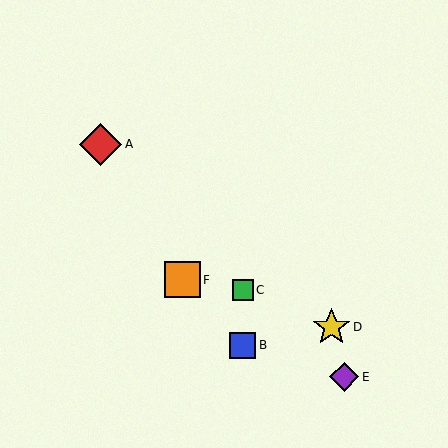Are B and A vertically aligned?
No, B is at x≈243 and A is at x≈101.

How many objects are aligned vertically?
2 objects (B, C) are aligned vertically.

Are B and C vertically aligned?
Yes, both are at x≈243.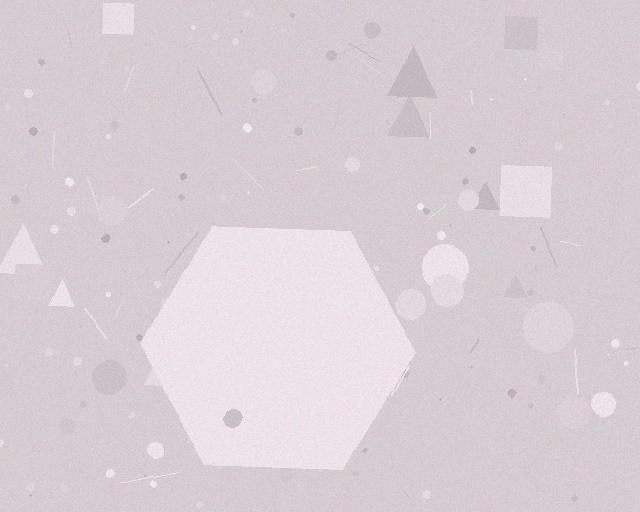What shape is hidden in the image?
A hexagon is hidden in the image.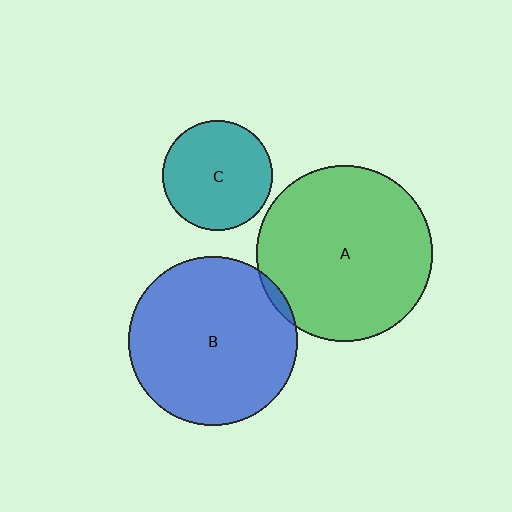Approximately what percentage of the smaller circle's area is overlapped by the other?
Approximately 5%.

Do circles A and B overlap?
Yes.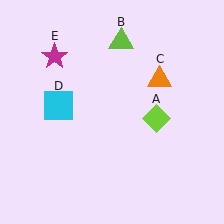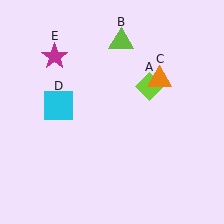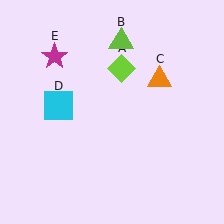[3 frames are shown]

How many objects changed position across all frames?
1 object changed position: lime diamond (object A).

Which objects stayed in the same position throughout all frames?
Lime triangle (object B) and orange triangle (object C) and cyan square (object D) and magenta star (object E) remained stationary.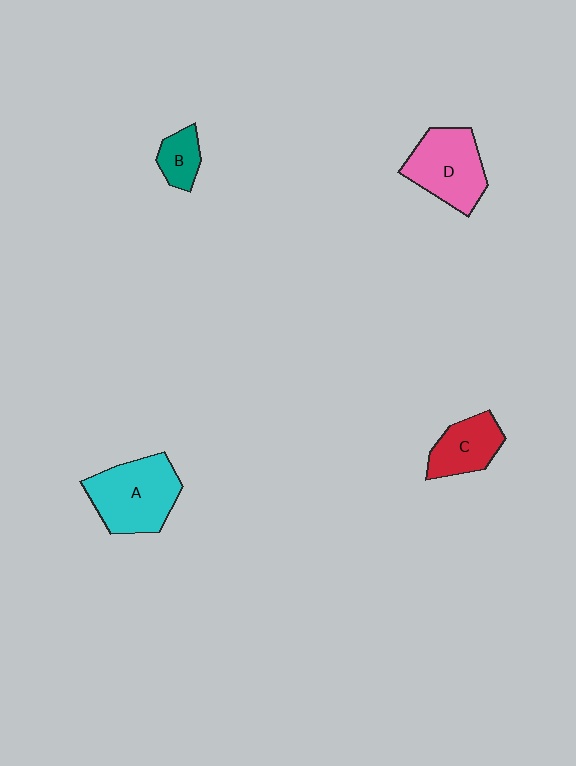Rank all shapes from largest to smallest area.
From largest to smallest: A (cyan), D (pink), C (red), B (teal).